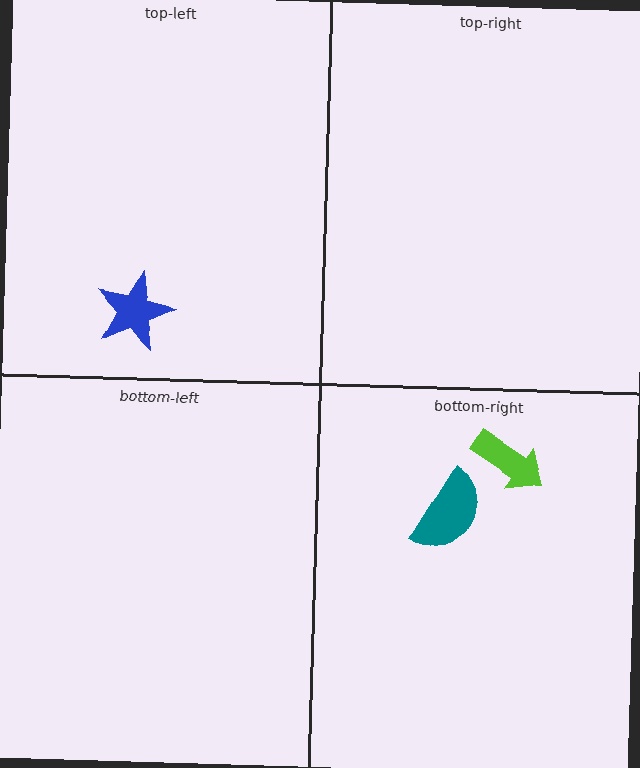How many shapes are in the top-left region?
1.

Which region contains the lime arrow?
The bottom-right region.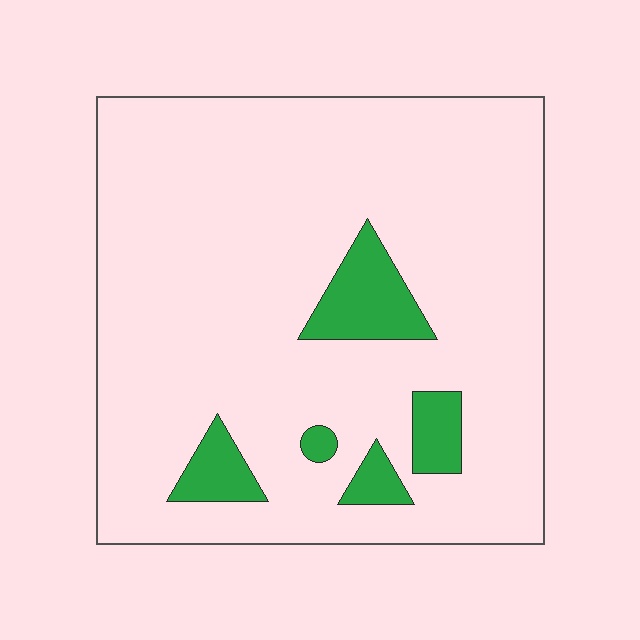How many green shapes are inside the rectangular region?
5.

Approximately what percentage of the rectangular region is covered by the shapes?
Approximately 10%.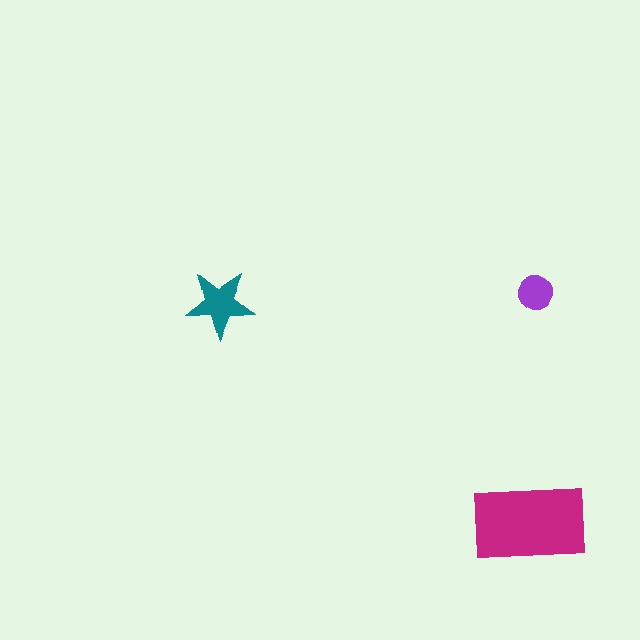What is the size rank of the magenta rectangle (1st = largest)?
1st.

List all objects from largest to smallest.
The magenta rectangle, the teal star, the purple circle.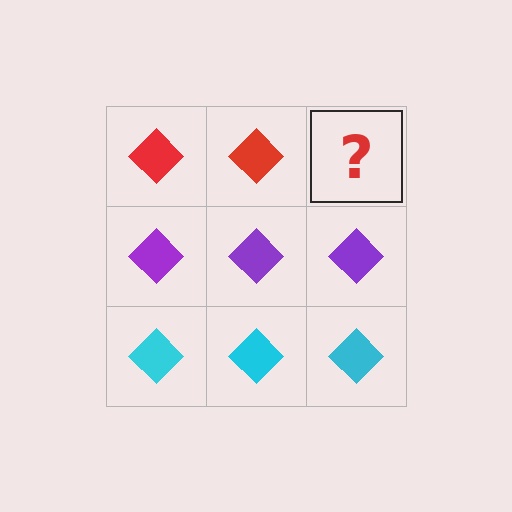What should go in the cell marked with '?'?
The missing cell should contain a red diamond.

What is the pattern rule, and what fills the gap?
The rule is that each row has a consistent color. The gap should be filled with a red diamond.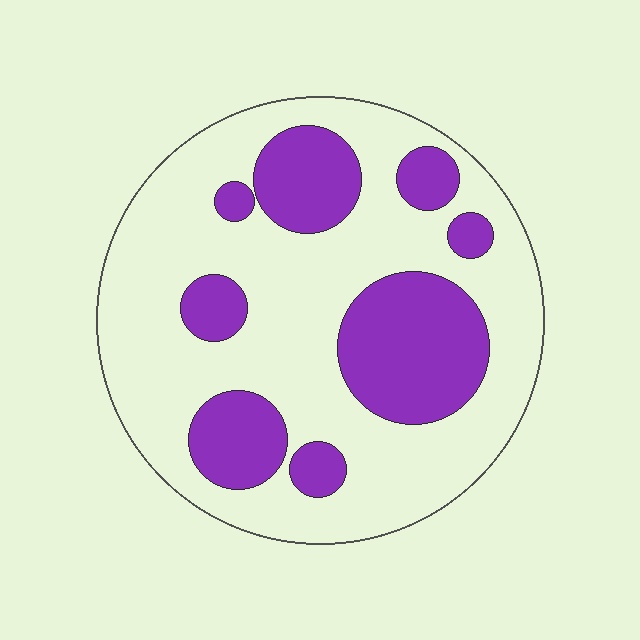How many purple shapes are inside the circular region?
8.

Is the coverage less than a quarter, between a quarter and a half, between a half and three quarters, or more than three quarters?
Between a quarter and a half.